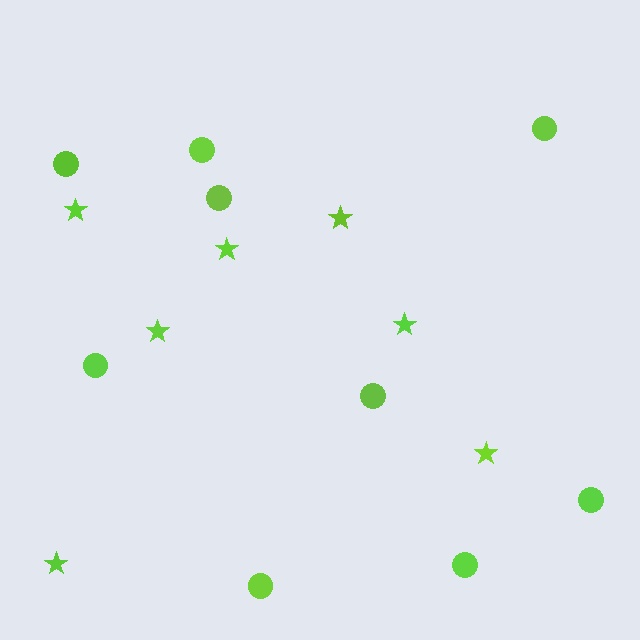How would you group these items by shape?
There are 2 groups: one group of circles (9) and one group of stars (7).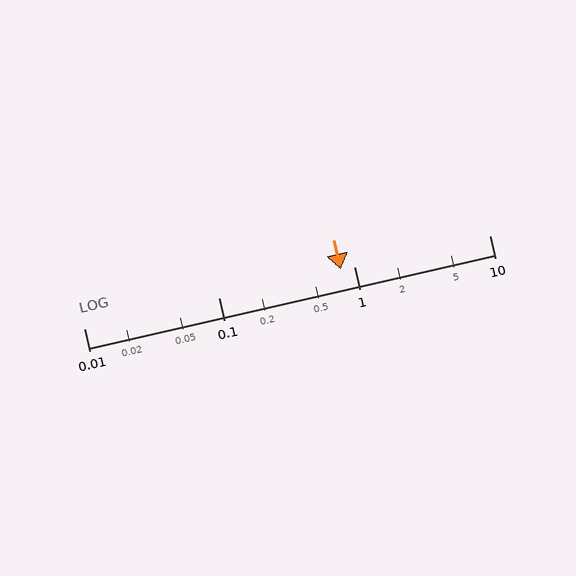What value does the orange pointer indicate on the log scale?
The pointer indicates approximately 0.79.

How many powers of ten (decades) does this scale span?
The scale spans 3 decades, from 0.01 to 10.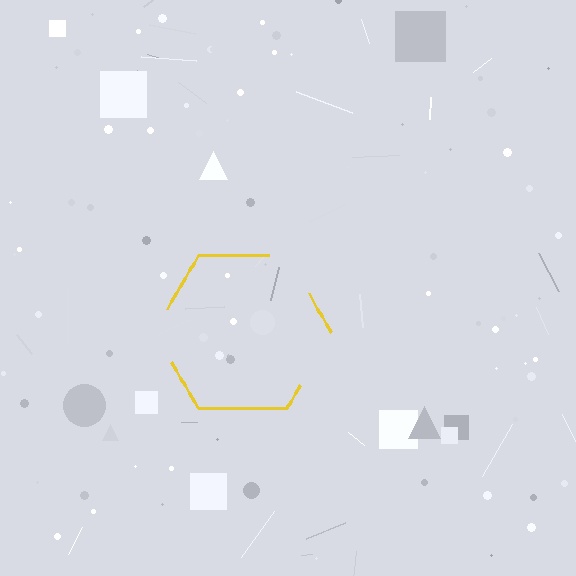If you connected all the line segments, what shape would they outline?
They would outline a hexagon.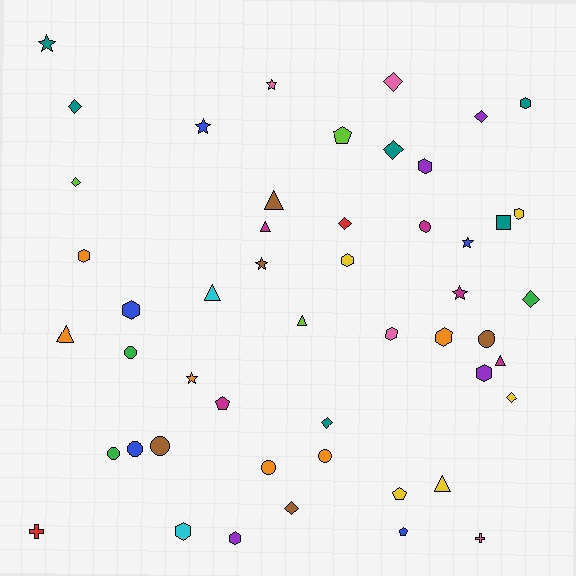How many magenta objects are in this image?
There are 5 magenta objects.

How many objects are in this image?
There are 50 objects.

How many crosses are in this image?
There are 2 crosses.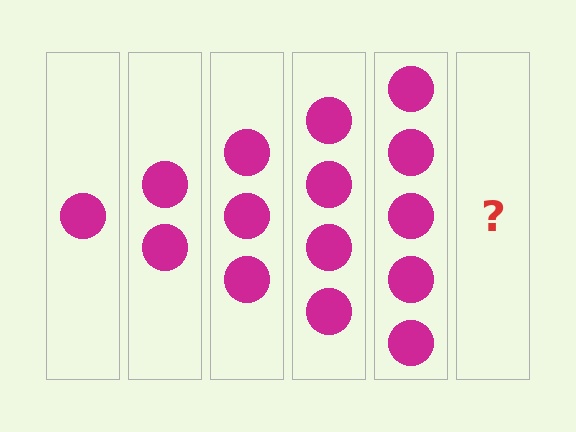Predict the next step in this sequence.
The next step is 6 circles.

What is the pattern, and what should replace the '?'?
The pattern is that each step adds one more circle. The '?' should be 6 circles.